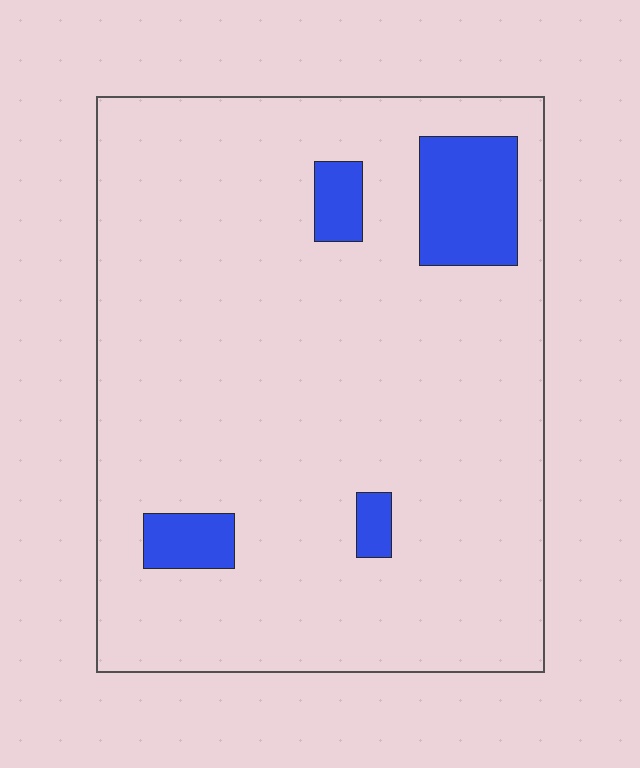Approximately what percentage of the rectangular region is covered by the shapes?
Approximately 10%.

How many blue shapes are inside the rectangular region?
4.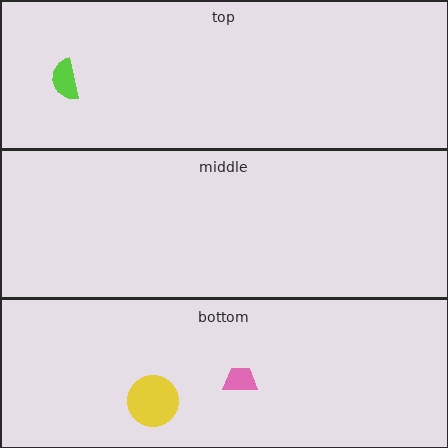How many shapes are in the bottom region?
2.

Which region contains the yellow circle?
The bottom region.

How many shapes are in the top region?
1.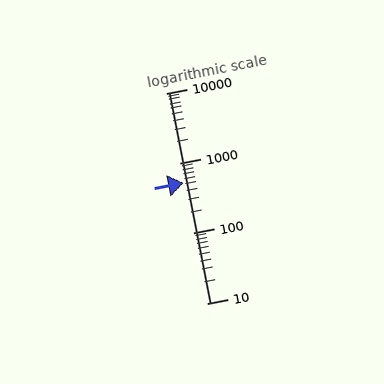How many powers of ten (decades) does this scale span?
The scale spans 3 decades, from 10 to 10000.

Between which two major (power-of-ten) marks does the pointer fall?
The pointer is between 100 and 1000.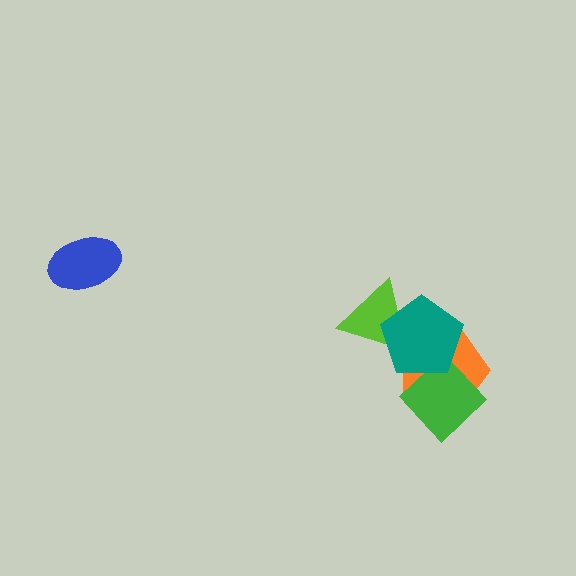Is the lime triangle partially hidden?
Yes, it is partially covered by another shape.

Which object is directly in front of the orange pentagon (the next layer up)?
The green diamond is directly in front of the orange pentagon.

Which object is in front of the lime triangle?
The teal pentagon is in front of the lime triangle.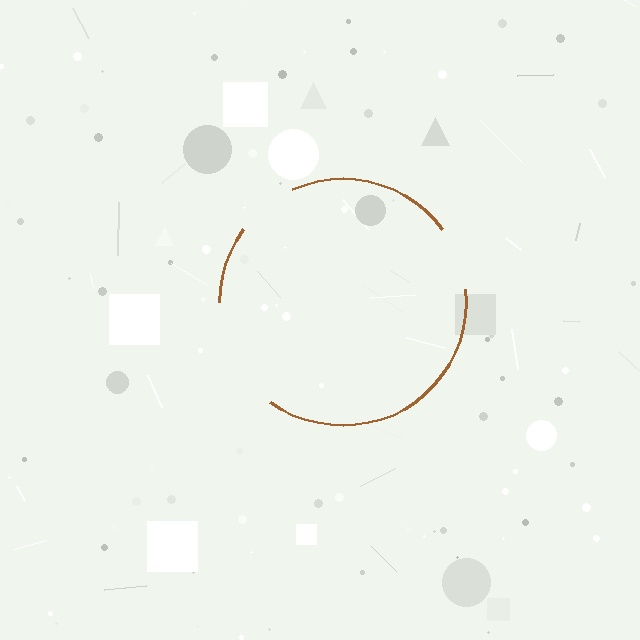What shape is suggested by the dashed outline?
The dashed outline suggests a circle.